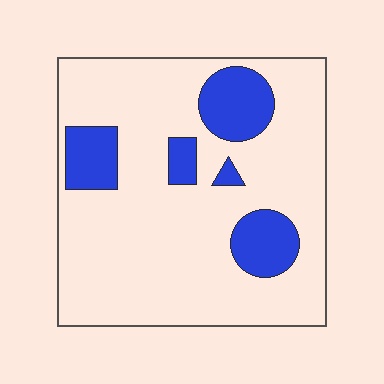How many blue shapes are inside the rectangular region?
5.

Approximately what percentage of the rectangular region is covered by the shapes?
Approximately 20%.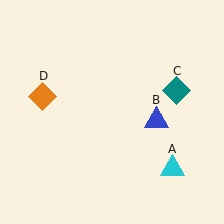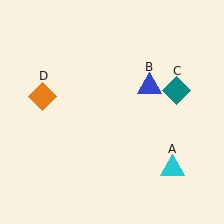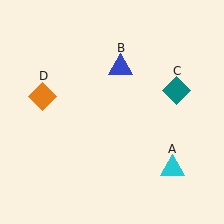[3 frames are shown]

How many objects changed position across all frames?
1 object changed position: blue triangle (object B).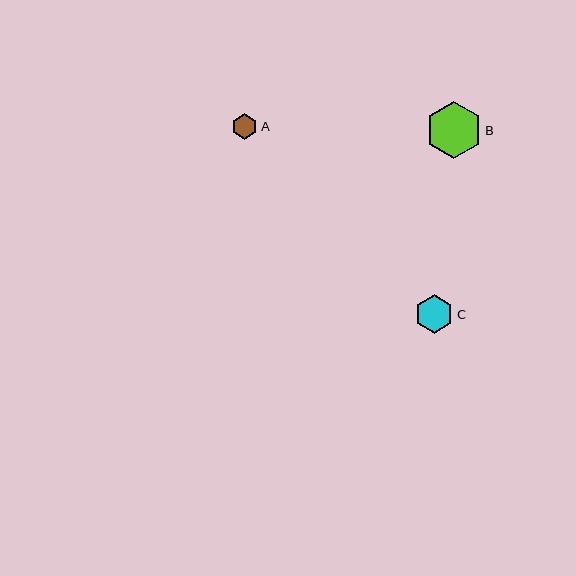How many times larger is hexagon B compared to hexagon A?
Hexagon B is approximately 2.2 times the size of hexagon A.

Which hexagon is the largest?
Hexagon B is the largest with a size of approximately 56 pixels.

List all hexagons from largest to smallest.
From largest to smallest: B, C, A.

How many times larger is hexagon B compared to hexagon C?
Hexagon B is approximately 1.5 times the size of hexagon C.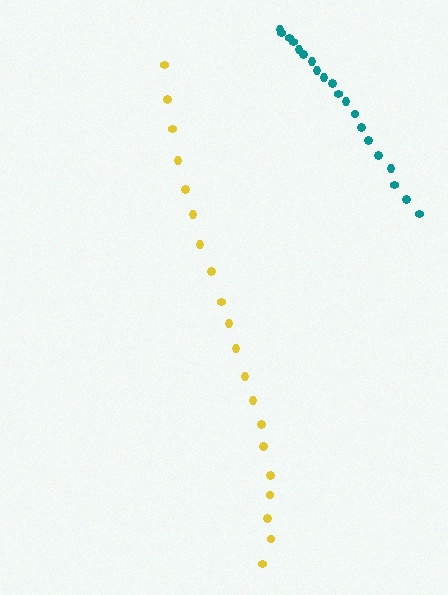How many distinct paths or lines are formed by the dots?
There are 2 distinct paths.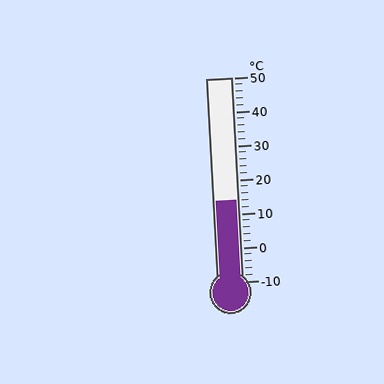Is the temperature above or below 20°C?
The temperature is below 20°C.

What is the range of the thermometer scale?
The thermometer scale ranges from -10°C to 50°C.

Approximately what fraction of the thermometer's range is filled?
The thermometer is filled to approximately 40% of its range.